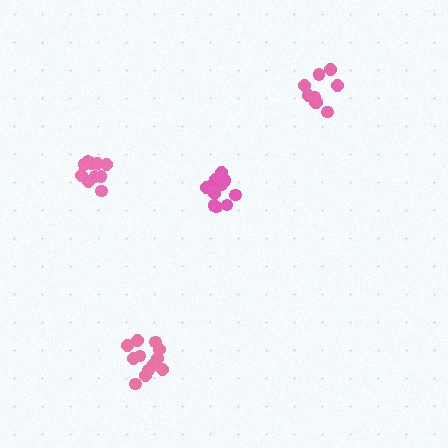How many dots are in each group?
Group 1: 10 dots, Group 2: 12 dots, Group 3: 11 dots, Group 4: 9 dots (42 total).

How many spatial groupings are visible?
There are 4 spatial groupings.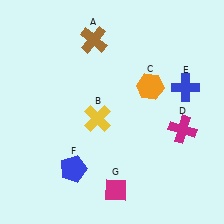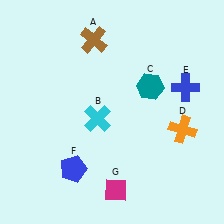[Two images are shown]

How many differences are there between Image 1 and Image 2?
There are 3 differences between the two images.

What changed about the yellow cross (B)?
In Image 1, B is yellow. In Image 2, it changed to cyan.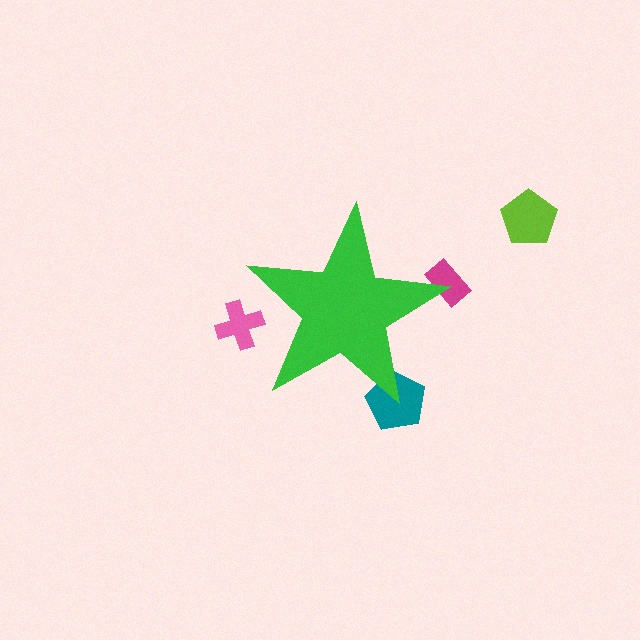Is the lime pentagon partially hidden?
No, the lime pentagon is fully visible.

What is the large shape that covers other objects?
A green star.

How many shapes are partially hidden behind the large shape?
3 shapes are partially hidden.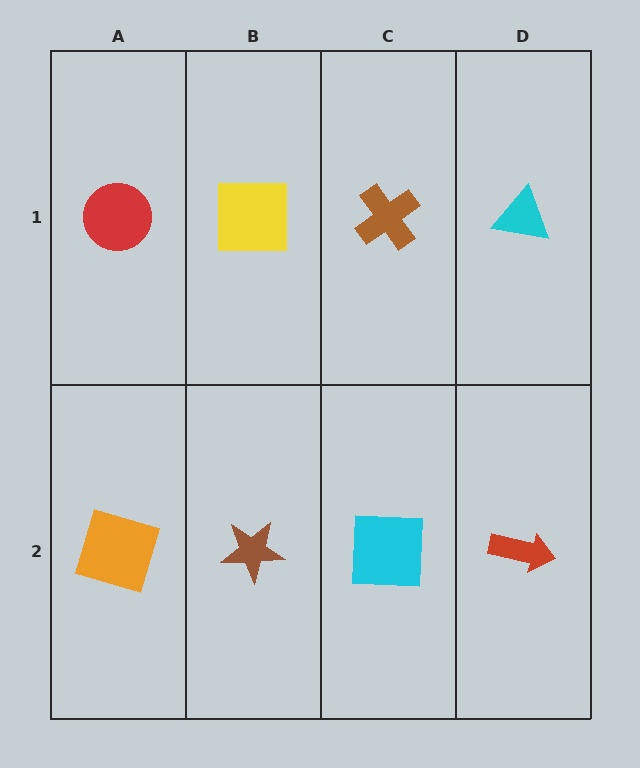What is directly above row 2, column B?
A yellow square.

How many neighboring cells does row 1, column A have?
2.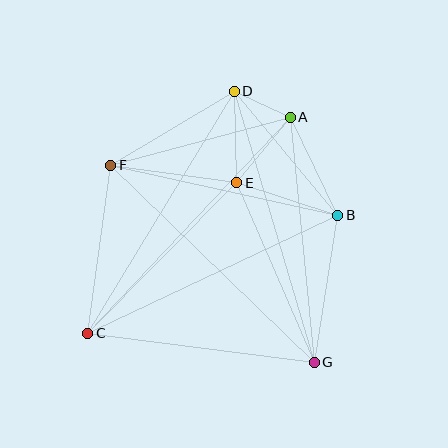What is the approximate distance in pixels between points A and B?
The distance between A and B is approximately 108 pixels.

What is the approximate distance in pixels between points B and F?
The distance between B and F is approximately 232 pixels.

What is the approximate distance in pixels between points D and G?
The distance between D and G is approximately 283 pixels.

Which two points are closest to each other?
Points A and D are closest to each other.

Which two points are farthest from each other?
Points A and C are farthest from each other.